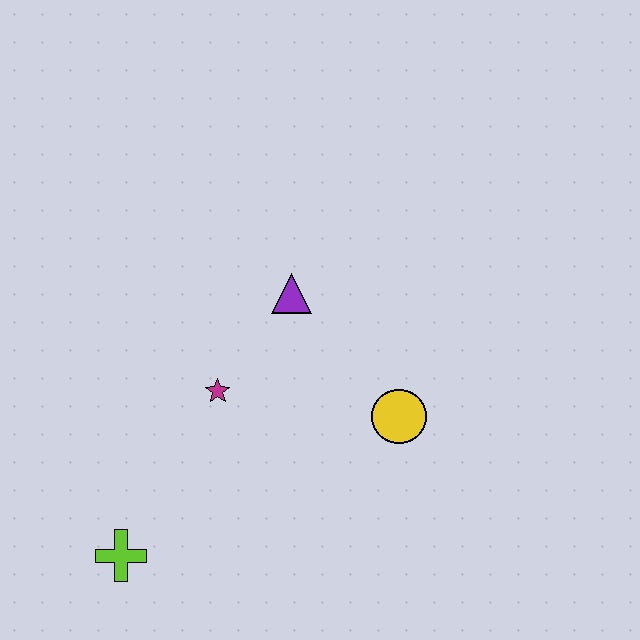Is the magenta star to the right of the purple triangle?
No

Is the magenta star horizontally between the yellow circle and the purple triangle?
No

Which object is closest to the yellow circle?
The purple triangle is closest to the yellow circle.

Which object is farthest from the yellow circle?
The lime cross is farthest from the yellow circle.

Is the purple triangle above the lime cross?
Yes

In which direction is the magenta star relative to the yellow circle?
The magenta star is to the left of the yellow circle.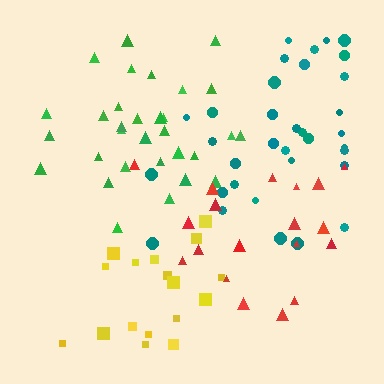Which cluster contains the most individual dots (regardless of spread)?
Teal (34).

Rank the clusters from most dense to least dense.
green, yellow, teal, red.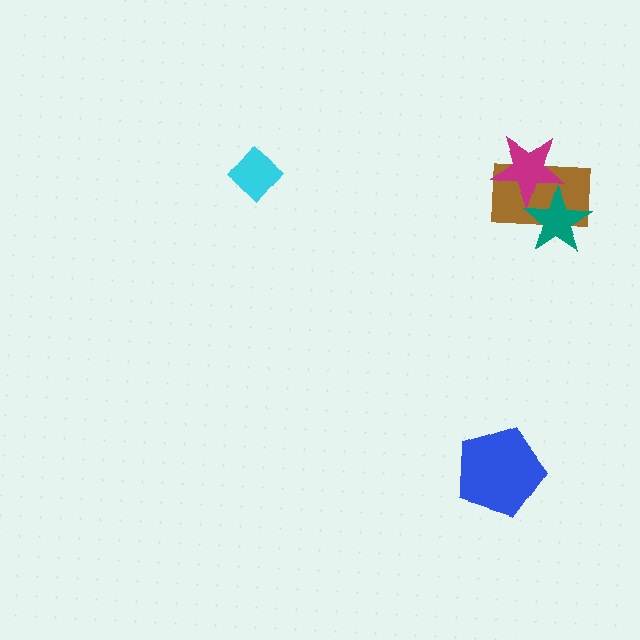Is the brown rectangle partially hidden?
Yes, it is partially covered by another shape.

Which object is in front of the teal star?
The magenta star is in front of the teal star.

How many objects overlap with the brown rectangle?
2 objects overlap with the brown rectangle.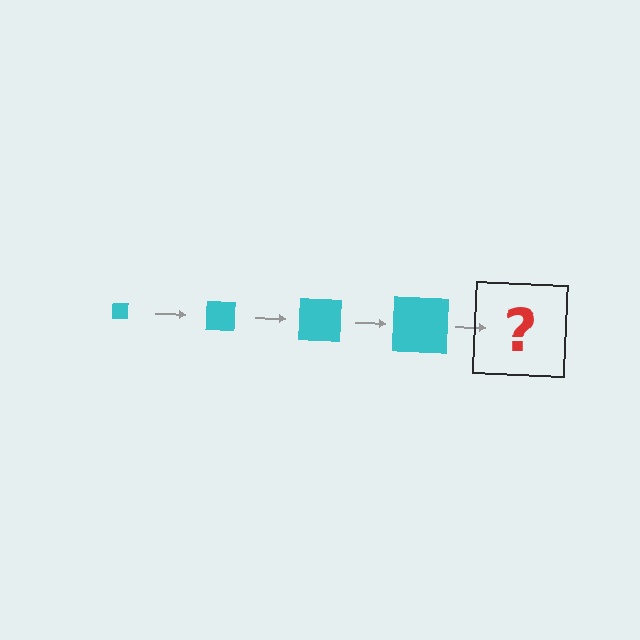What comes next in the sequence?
The next element should be a cyan square, larger than the previous one.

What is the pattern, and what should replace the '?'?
The pattern is that the square gets progressively larger each step. The '?' should be a cyan square, larger than the previous one.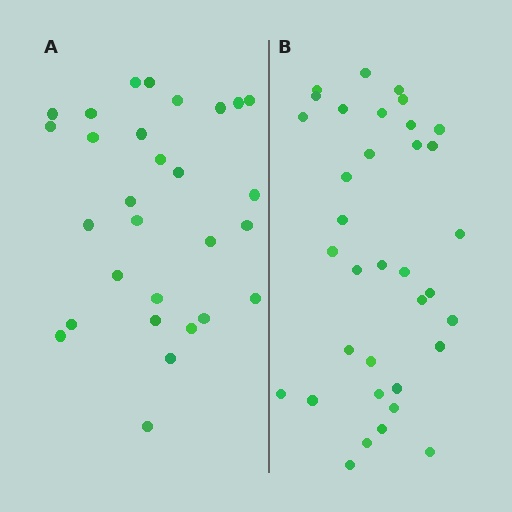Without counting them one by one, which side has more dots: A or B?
Region B (the right region) has more dots.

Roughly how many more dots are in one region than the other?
Region B has about 6 more dots than region A.